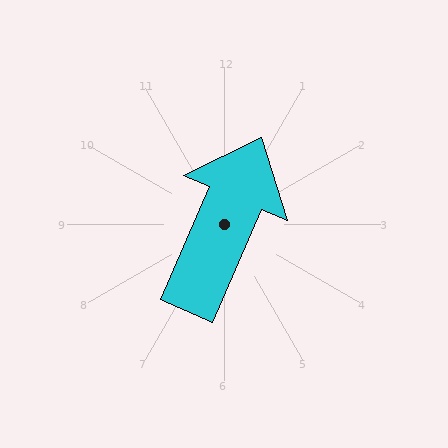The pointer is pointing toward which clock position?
Roughly 1 o'clock.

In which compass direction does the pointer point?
Northeast.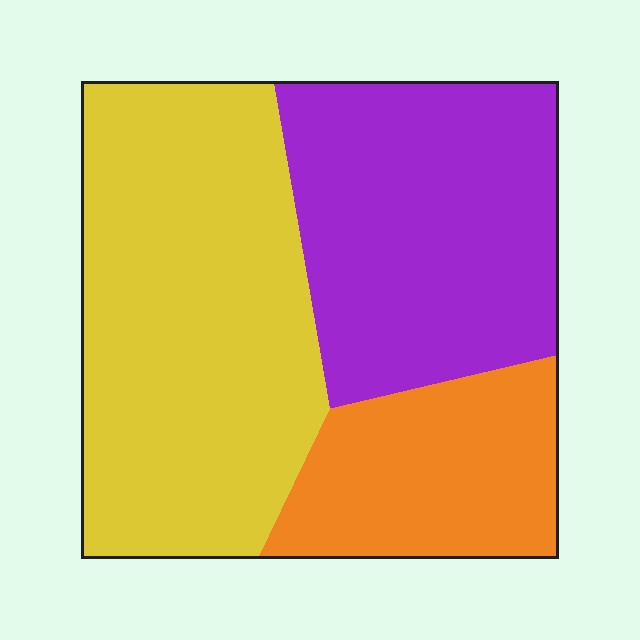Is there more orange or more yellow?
Yellow.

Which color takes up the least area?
Orange, at roughly 20%.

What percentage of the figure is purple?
Purple covers 34% of the figure.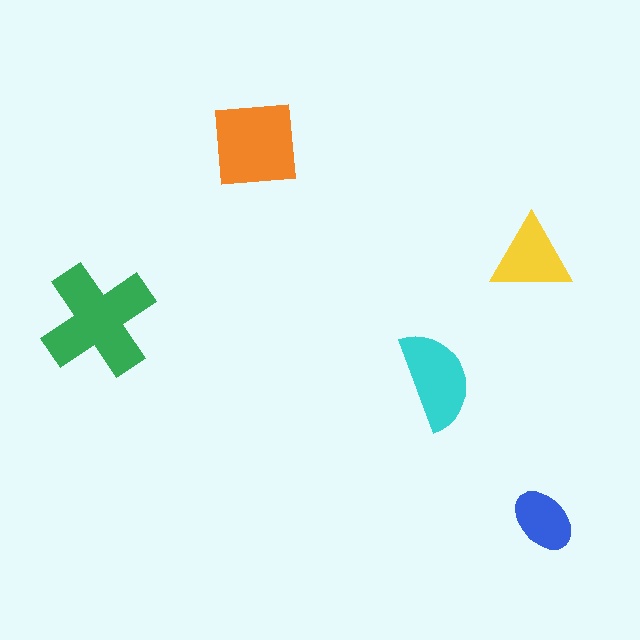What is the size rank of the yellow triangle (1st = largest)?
4th.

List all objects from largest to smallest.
The green cross, the orange square, the cyan semicircle, the yellow triangle, the blue ellipse.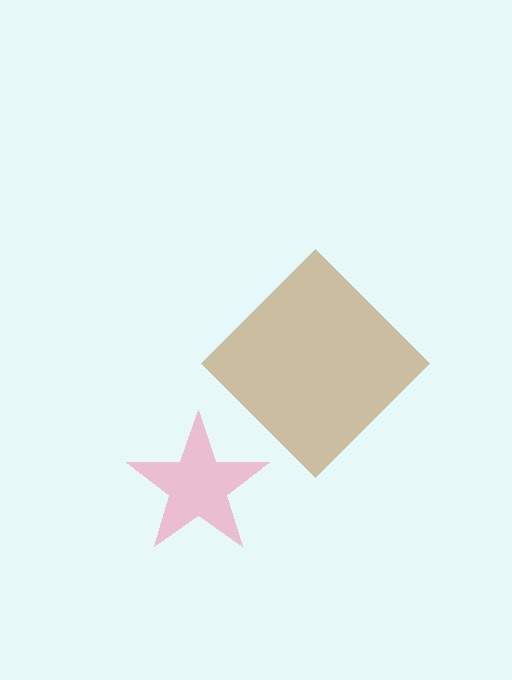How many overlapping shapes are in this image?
There are 2 overlapping shapes in the image.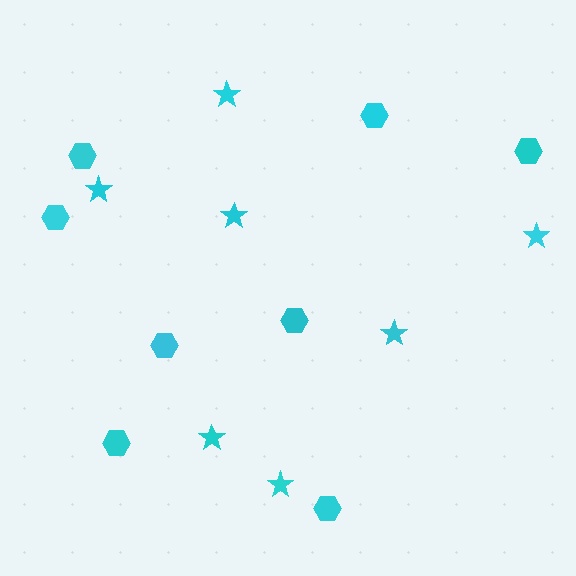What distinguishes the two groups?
There are 2 groups: one group of hexagons (8) and one group of stars (7).